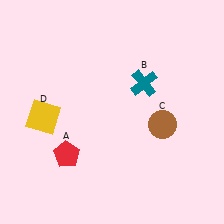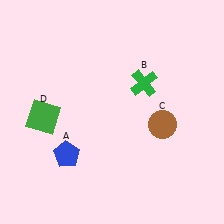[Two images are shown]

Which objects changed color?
A changed from red to blue. B changed from teal to green. D changed from yellow to green.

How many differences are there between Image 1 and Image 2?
There are 3 differences between the two images.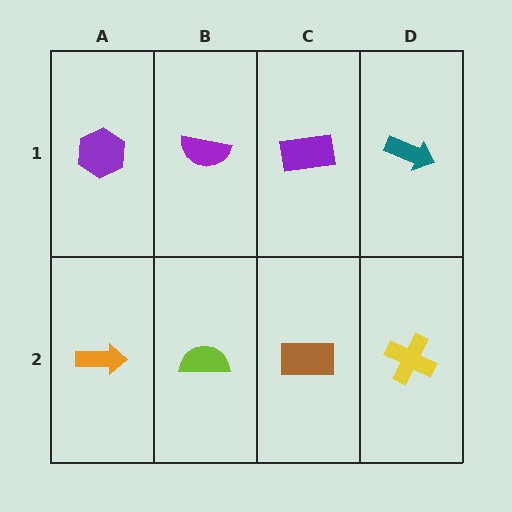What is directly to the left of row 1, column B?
A purple hexagon.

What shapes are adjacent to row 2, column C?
A purple rectangle (row 1, column C), a lime semicircle (row 2, column B), a yellow cross (row 2, column D).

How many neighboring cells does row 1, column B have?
3.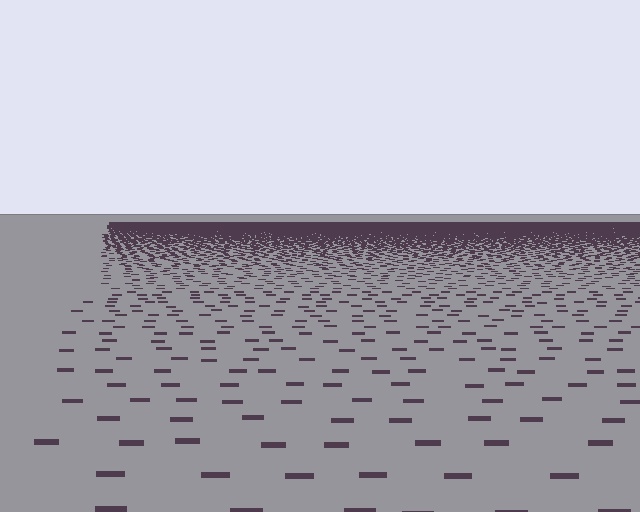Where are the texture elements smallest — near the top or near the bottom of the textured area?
Near the top.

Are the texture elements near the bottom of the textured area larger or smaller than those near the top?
Larger. Near the bottom, elements are closer to the viewer and appear at a bigger on-screen size.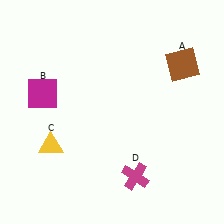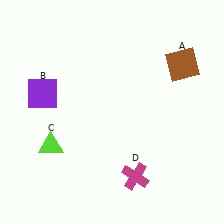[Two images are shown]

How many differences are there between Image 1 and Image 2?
There are 2 differences between the two images.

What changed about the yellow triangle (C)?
In Image 1, C is yellow. In Image 2, it changed to lime.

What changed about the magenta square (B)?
In Image 1, B is magenta. In Image 2, it changed to purple.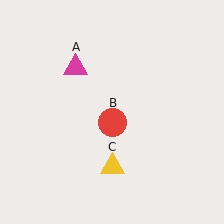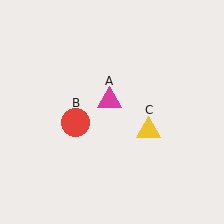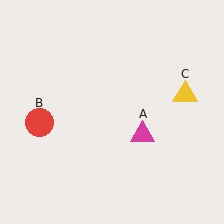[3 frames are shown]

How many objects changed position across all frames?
3 objects changed position: magenta triangle (object A), red circle (object B), yellow triangle (object C).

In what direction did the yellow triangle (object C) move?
The yellow triangle (object C) moved up and to the right.